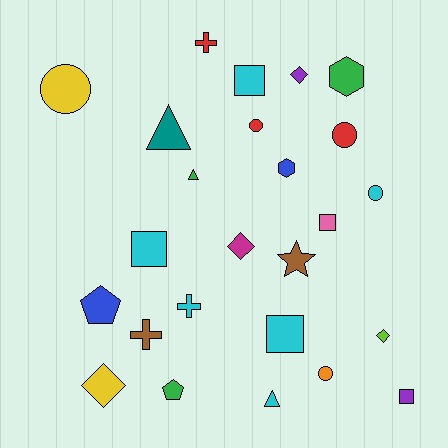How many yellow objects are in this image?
There are 2 yellow objects.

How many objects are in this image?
There are 25 objects.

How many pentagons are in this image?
There are 2 pentagons.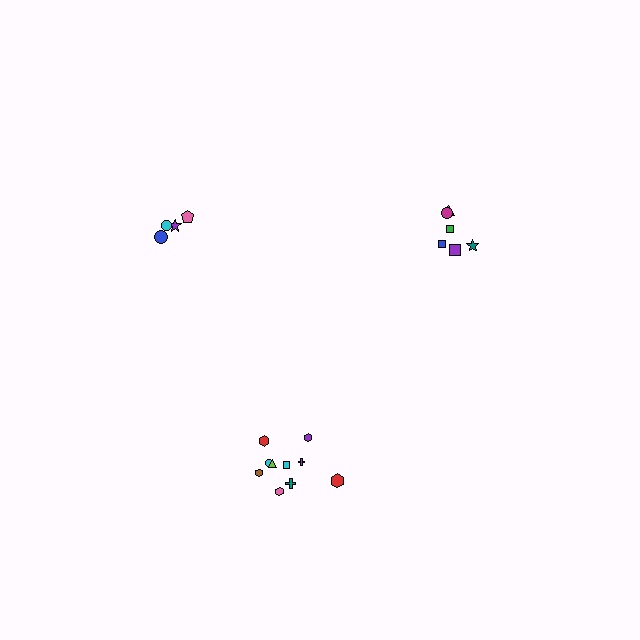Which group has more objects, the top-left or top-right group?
The top-right group.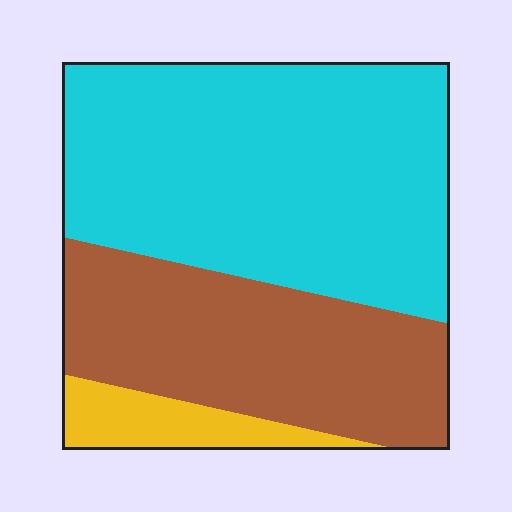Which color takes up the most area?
Cyan, at roughly 55%.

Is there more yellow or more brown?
Brown.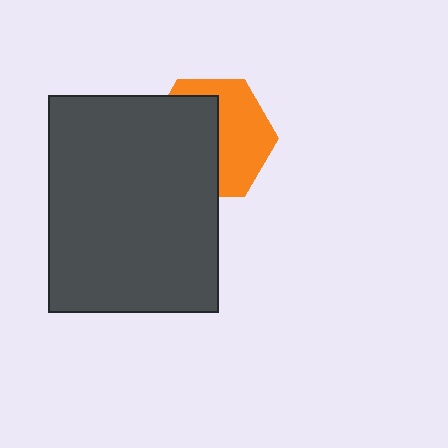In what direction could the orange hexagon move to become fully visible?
The orange hexagon could move right. That would shift it out from behind the dark gray rectangle entirely.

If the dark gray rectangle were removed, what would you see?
You would see the complete orange hexagon.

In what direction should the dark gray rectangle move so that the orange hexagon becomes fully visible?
The dark gray rectangle should move left. That is the shortest direction to clear the overlap and leave the orange hexagon fully visible.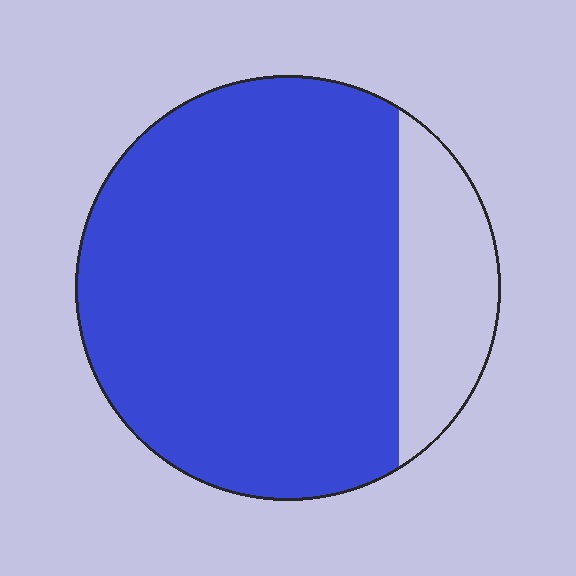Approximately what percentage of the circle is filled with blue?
Approximately 80%.